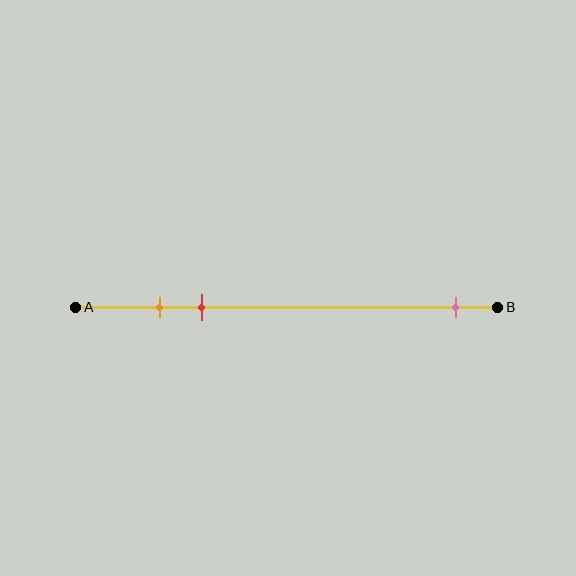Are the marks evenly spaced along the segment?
No, the marks are not evenly spaced.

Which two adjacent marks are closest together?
The orange and red marks are the closest adjacent pair.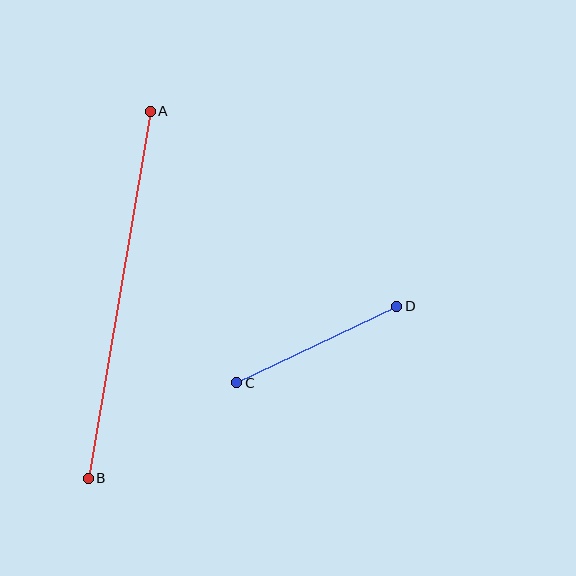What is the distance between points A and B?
The distance is approximately 372 pixels.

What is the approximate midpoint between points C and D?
The midpoint is at approximately (317, 344) pixels.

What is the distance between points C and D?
The distance is approximately 177 pixels.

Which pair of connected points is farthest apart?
Points A and B are farthest apart.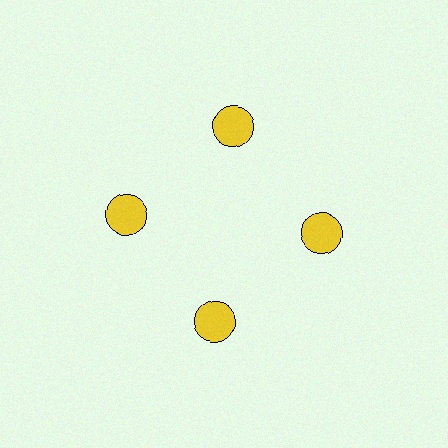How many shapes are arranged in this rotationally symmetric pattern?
There are 4 shapes, arranged in 4 groups of 1.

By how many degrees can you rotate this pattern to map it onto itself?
The pattern maps onto itself every 90 degrees of rotation.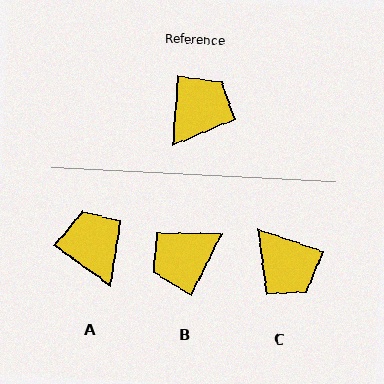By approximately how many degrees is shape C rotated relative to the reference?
Approximately 105 degrees clockwise.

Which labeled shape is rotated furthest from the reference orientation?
B, about 157 degrees away.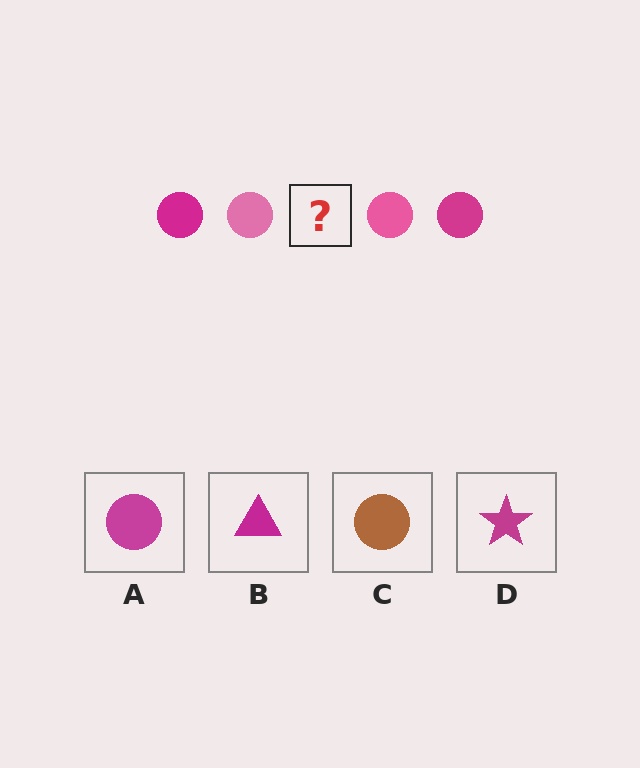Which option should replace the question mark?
Option A.